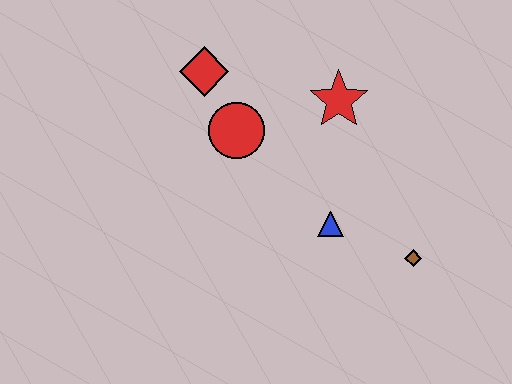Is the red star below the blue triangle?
No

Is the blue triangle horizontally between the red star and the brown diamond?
No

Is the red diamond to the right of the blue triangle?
No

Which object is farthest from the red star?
The brown diamond is farthest from the red star.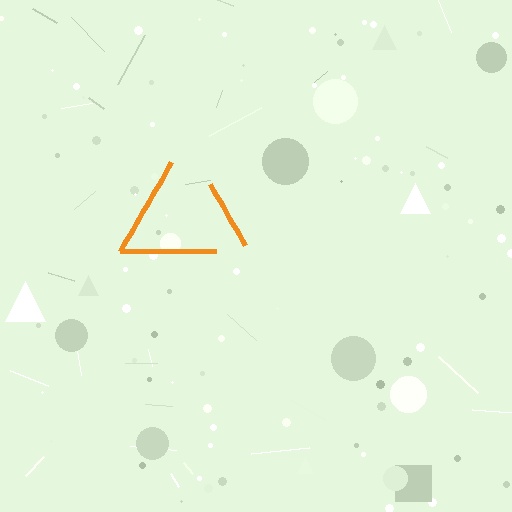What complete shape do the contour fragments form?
The contour fragments form a triangle.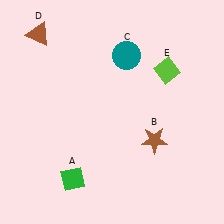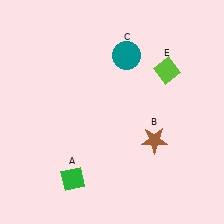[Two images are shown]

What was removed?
The brown triangle (D) was removed in Image 2.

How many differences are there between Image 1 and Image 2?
There is 1 difference between the two images.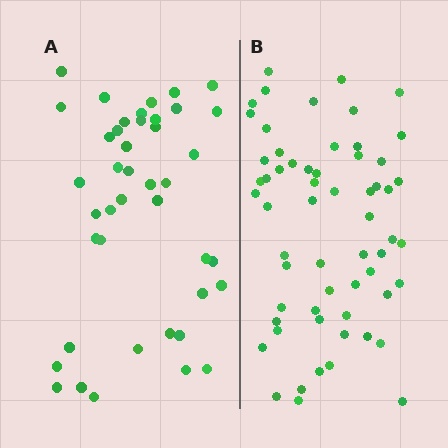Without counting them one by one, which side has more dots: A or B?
Region B (the right region) has more dots.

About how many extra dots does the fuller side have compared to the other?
Region B has approximately 20 more dots than region A.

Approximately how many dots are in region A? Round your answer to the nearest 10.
About 40 dots. (The exact count is 42, which rounds to 40.)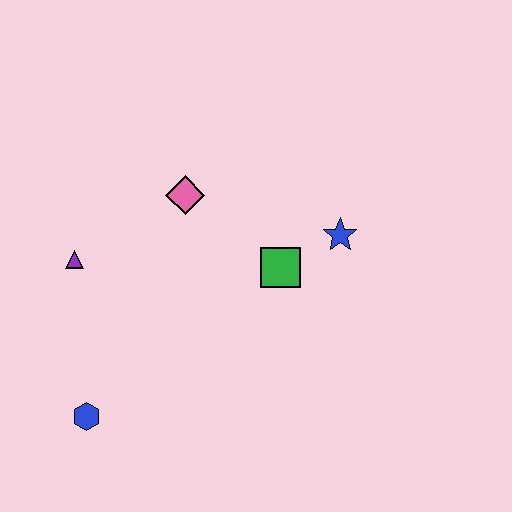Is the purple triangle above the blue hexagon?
Yes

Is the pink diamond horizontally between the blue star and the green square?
No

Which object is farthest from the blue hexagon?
The blue star is farthest from the blue hexagon.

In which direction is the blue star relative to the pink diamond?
The blue star is to the right of the pink diamond.